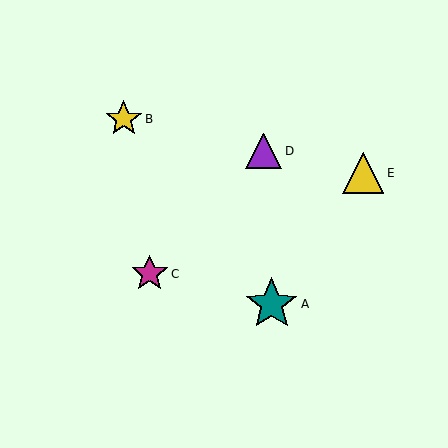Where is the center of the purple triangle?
The center of the purple triangle is at (264, 151).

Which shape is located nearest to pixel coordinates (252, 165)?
The purple triangle (labeled D) at (264, 151) is nearest to that location.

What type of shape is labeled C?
Shape C is a magenta star.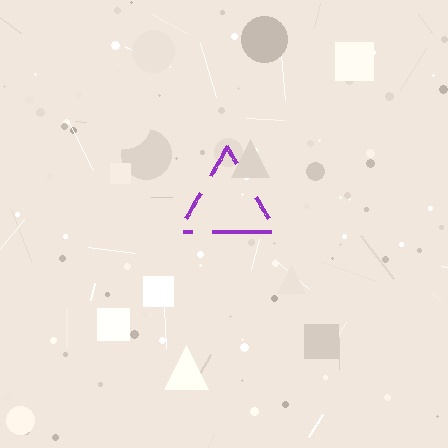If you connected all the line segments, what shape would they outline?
They would outline a triangle.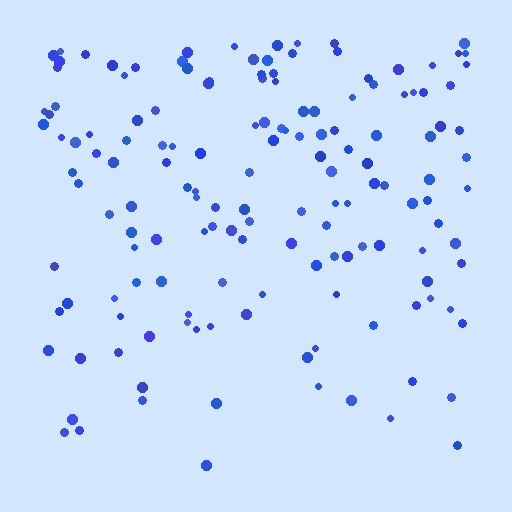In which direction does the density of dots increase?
From bottom to top, with the top side densest.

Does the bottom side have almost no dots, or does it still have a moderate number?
Still a moderate number, just noticeably fewer than the top.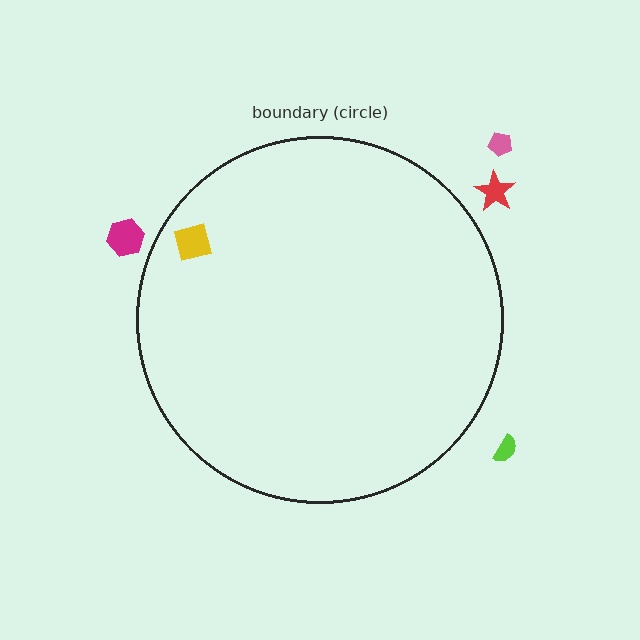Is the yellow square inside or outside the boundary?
Inside.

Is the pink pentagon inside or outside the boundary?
Outside.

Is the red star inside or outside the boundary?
Outside.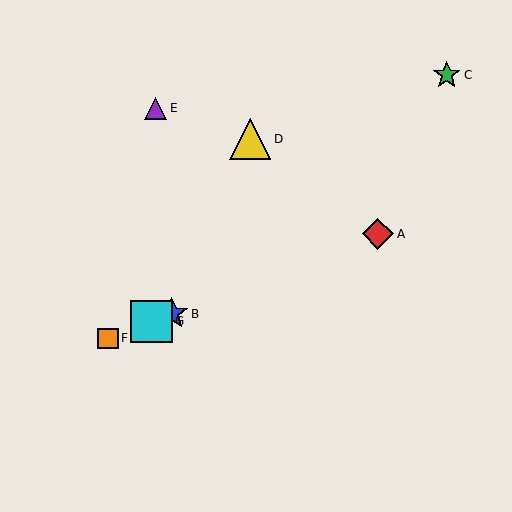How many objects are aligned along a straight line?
4 objects (A, B, F, G) are aligned along a straight line.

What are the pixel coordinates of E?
Object E is at (155, 108).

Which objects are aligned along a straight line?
Objects A, B, F, G are aligned along a straight line.